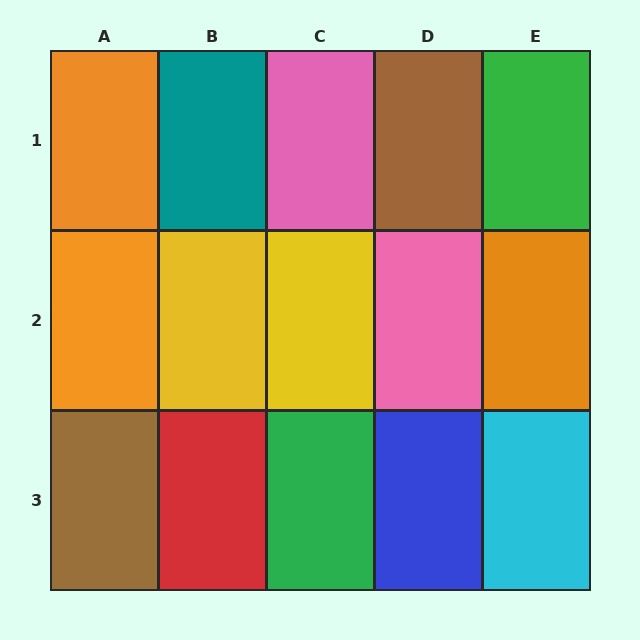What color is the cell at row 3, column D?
Blue.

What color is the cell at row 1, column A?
Orange.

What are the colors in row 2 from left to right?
Orange, yellow, yellow, pink, orange.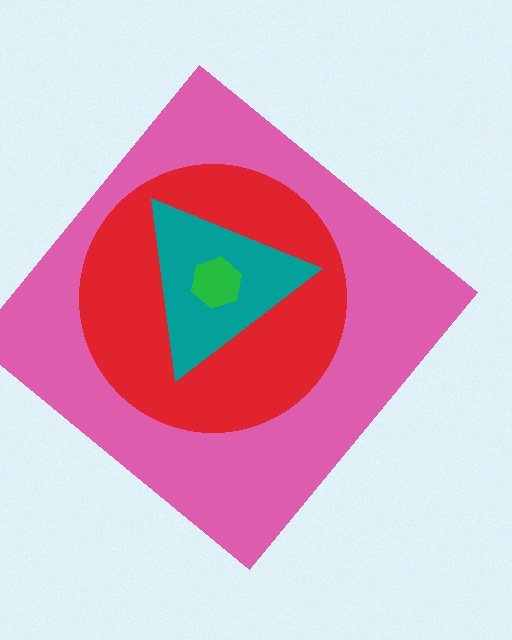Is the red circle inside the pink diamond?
Yes.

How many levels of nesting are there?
4.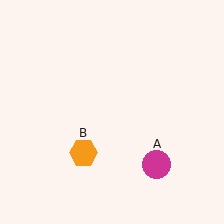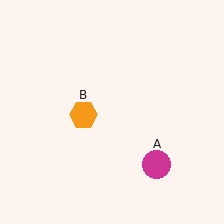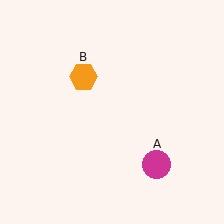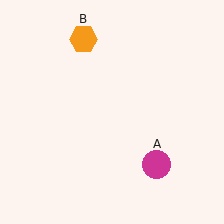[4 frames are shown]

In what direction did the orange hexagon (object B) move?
The orange hexagon (object B) moved up.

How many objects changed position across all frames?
1 object changed position: orange hexagon (object B).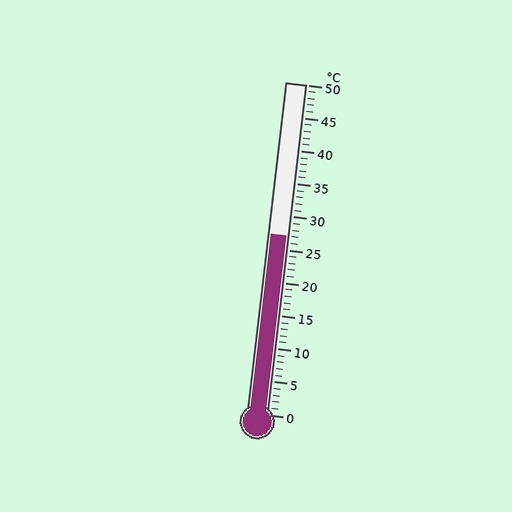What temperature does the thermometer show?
The thermometer shows approximately 27°C.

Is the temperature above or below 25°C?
The temperature is above 25°C.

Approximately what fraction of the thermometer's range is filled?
The thermometer is filled to approximately 55% of its range.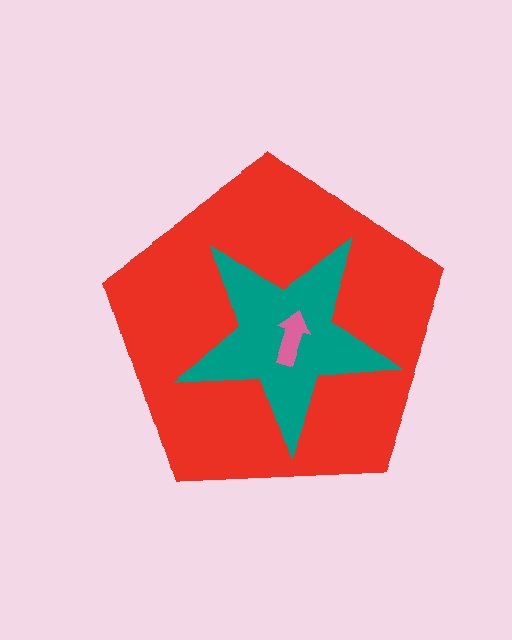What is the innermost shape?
The pink arrow.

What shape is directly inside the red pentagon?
The teal star.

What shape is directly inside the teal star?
The pink arrow.